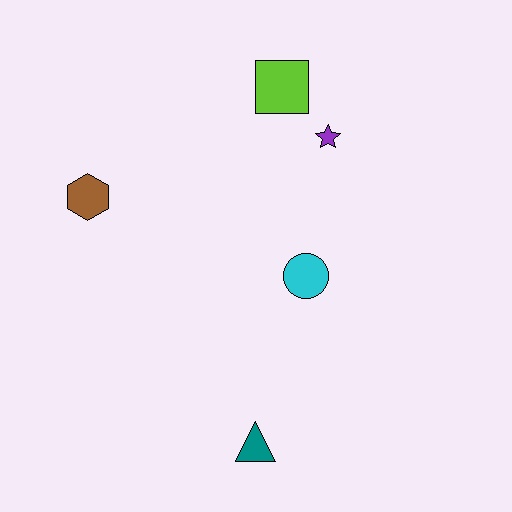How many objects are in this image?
There are 5 objects.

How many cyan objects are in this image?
There is 1 cyan object.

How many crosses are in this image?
There are no crosses.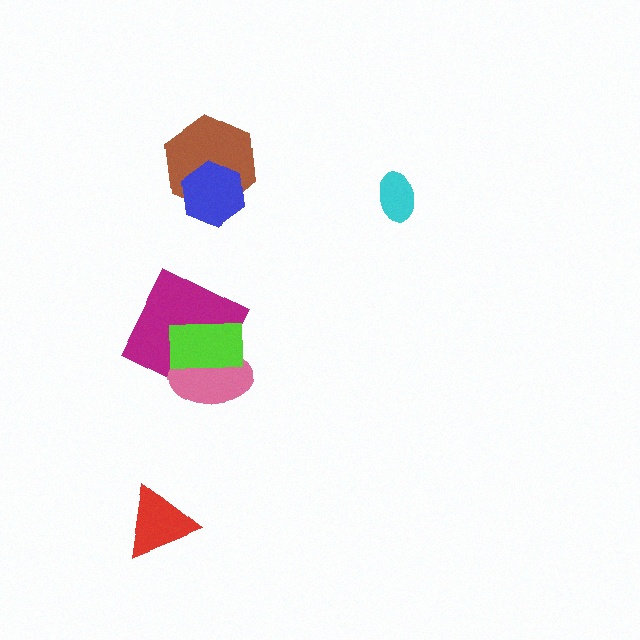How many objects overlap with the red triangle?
0 objects overlap with the red triangle.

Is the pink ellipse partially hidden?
Yes, it is partially covered by another shape.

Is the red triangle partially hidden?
No, no other shape covers it.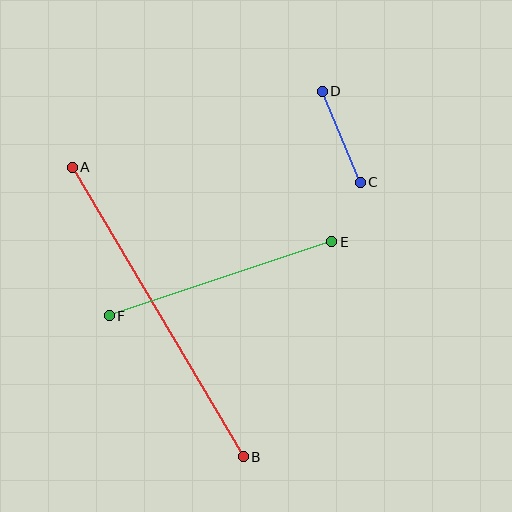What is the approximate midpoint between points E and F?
The midpoint is at approximately (221, 279) pixels.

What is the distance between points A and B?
The distance is approximately 336 pixels.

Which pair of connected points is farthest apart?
Points A and B are farthest apart.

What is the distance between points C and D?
The distance is approximately 99 pixels.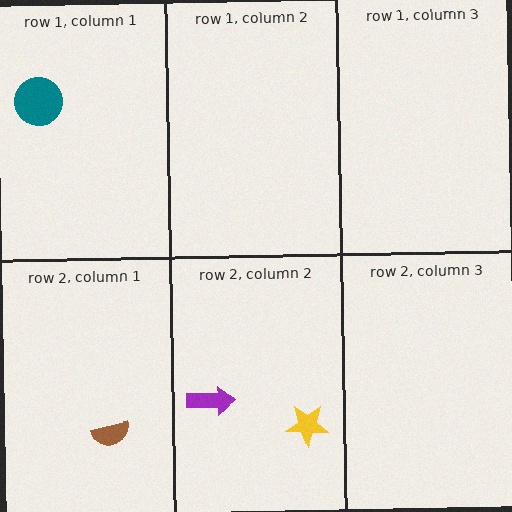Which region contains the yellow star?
The row 2, column 2 region.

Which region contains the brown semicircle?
The row 2, column 1 region.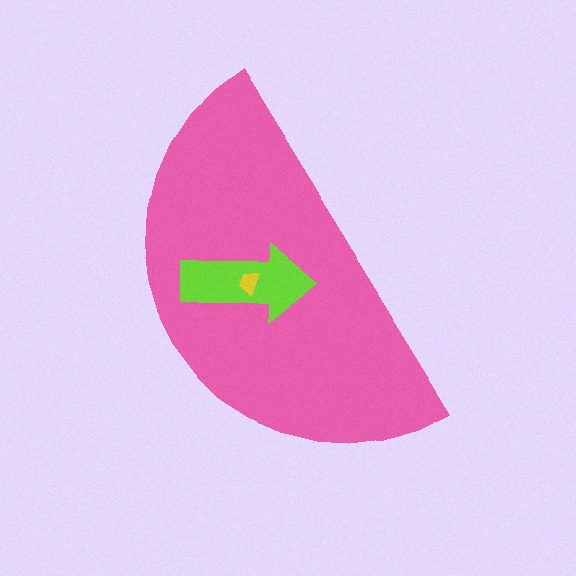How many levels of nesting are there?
3.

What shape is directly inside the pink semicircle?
The lime arrow.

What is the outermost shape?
The pink semicircle.